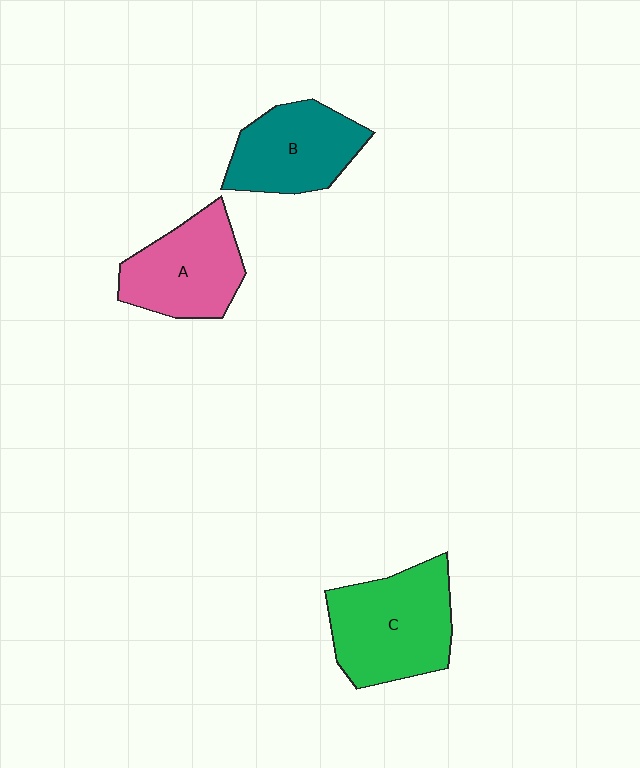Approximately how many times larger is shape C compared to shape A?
Approximately 1.2 times.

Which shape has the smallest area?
Shape B (teal).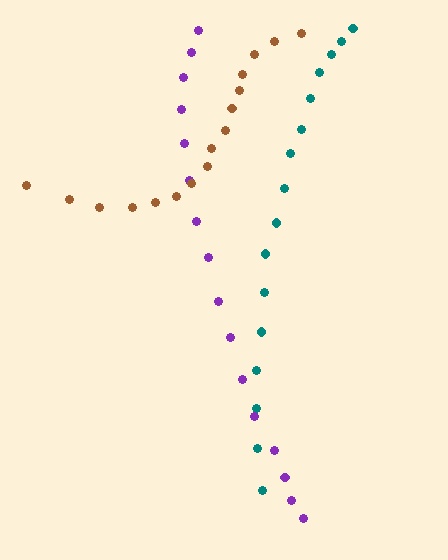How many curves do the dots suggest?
There are 3 distinct paths.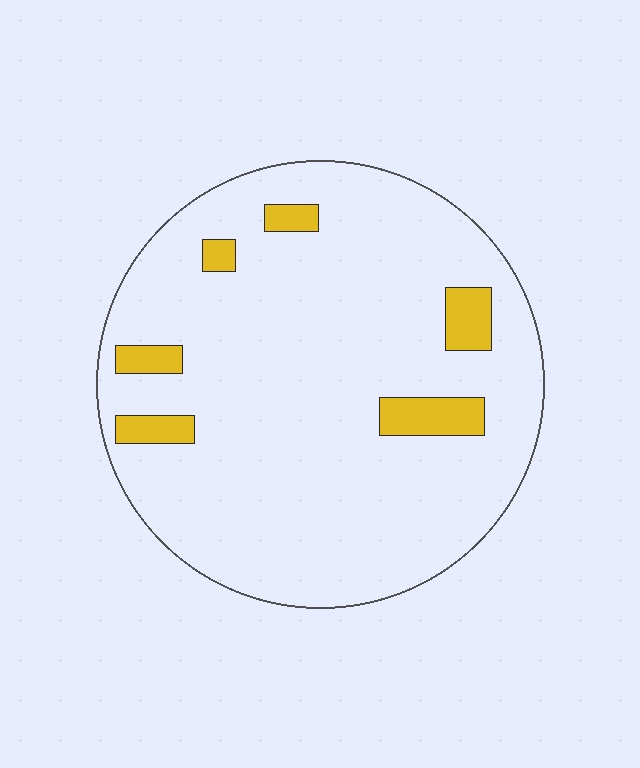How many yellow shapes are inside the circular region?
6.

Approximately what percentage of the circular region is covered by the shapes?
Approximately 10%.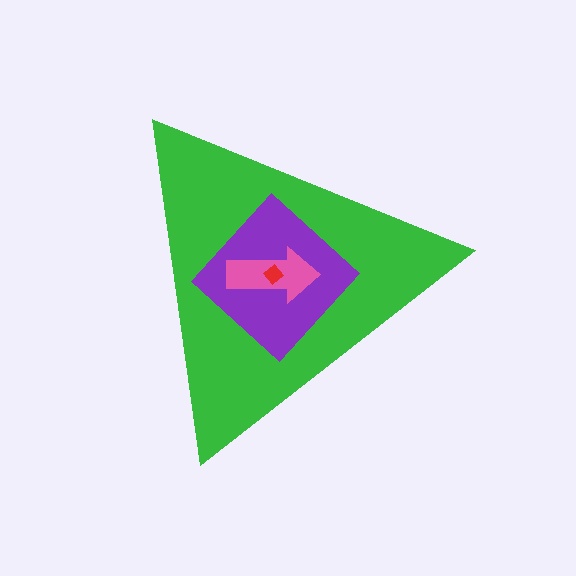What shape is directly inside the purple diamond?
The pink arrow.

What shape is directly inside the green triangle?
The purple diamond.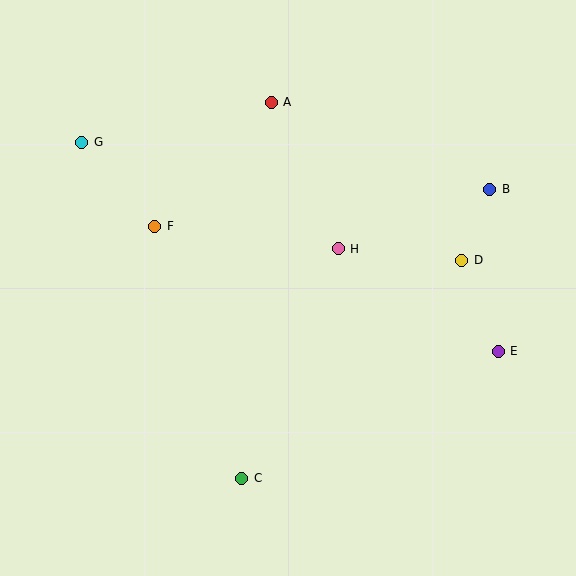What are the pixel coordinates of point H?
Point H is at (338, 249).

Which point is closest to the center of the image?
Point H at (338, 249) is closest to the center.